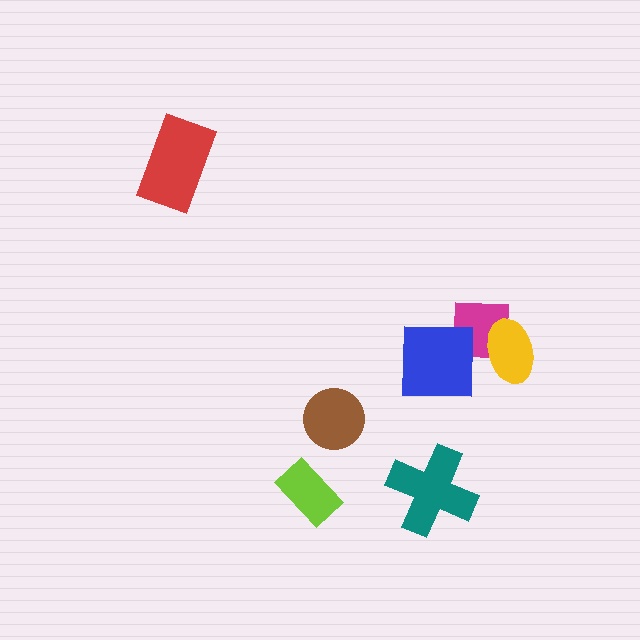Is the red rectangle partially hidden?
No, no other shape covers it.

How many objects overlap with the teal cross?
0 objects overlap with the teal cross.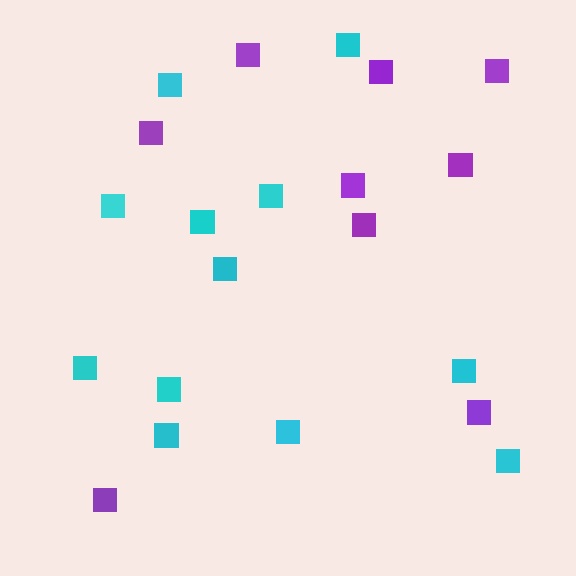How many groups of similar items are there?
There are 2 groups: one group of cyan squares (12) and one group of purple squares (9).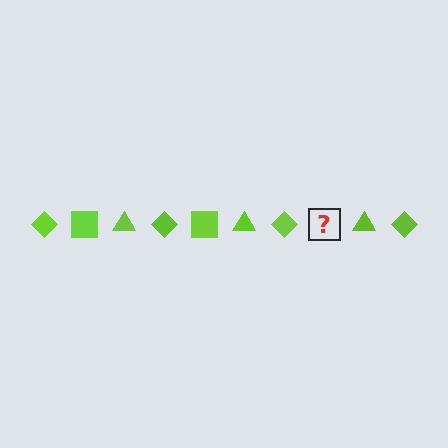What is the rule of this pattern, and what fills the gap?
The rule is that the pattern cycles through diamond, square, triangle shapes in lime. The gap should be filled with a lime square.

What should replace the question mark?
The question mark should be replaced with a lime square.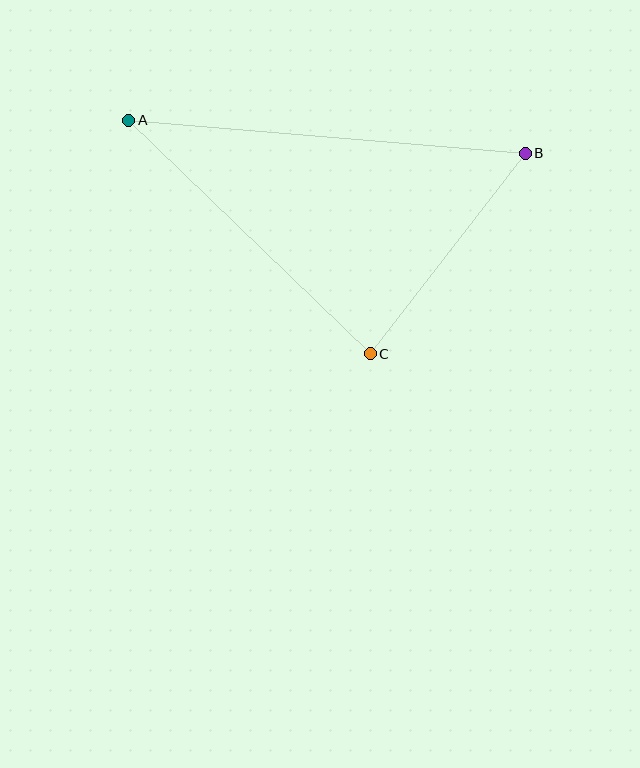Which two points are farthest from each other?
Points A and B are farthest from each other.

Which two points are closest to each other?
Points B and C are closest to each other.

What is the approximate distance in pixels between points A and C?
The distance between A and C is approximately 336 pixels.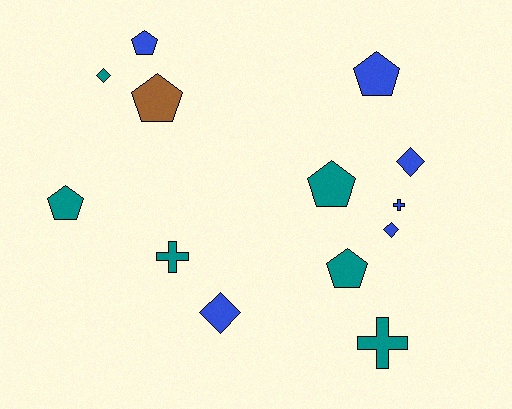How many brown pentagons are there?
There is 1 brown pentagon.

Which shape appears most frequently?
Pentagon, with 6 objects.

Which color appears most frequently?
Teal, with 6 objects.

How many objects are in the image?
There are 13 objects.